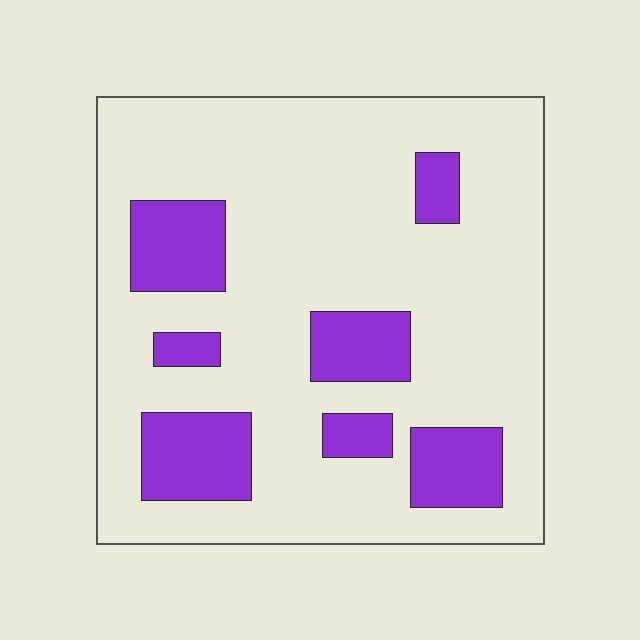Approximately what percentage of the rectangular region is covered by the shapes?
Approximately 20%.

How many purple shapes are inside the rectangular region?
7.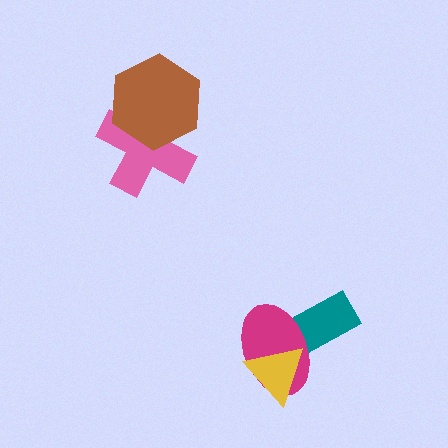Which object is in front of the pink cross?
The brown hexagon is in front of the pink cross.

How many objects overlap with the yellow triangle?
1 object overlaps with the yellow triangle.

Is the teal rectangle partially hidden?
Yes, it is partially covered by another shape.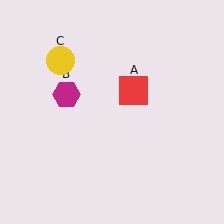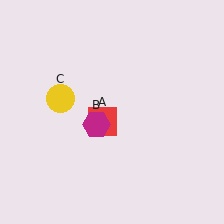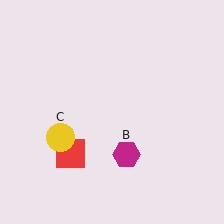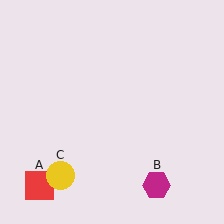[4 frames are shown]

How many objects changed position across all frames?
3 objects changed position: red square (object A), magenta hexagon (object B), yellow circle (object C).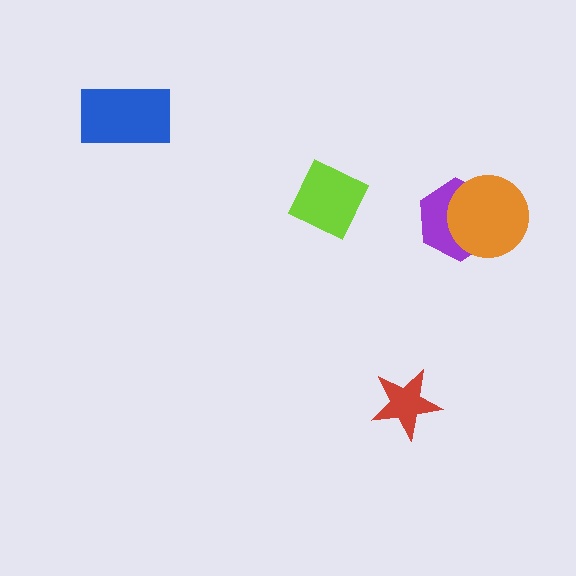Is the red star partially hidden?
No, no other shape covers it.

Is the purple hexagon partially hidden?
Yes, it is partially covered by another shape.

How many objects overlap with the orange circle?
1 object overlaps with the orange circle.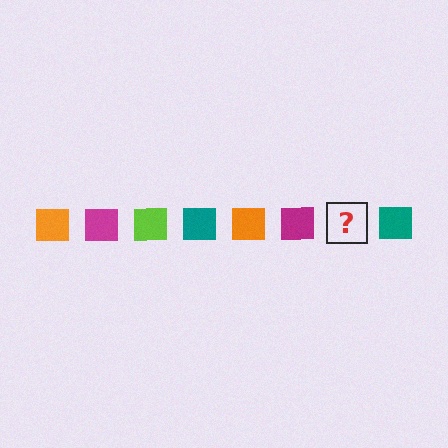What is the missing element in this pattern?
The missing element is a lime square.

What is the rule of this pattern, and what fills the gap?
The rule is that the pattern cycles through orange, magenta, lime, teal squares. The gap should be filled with a lime square.